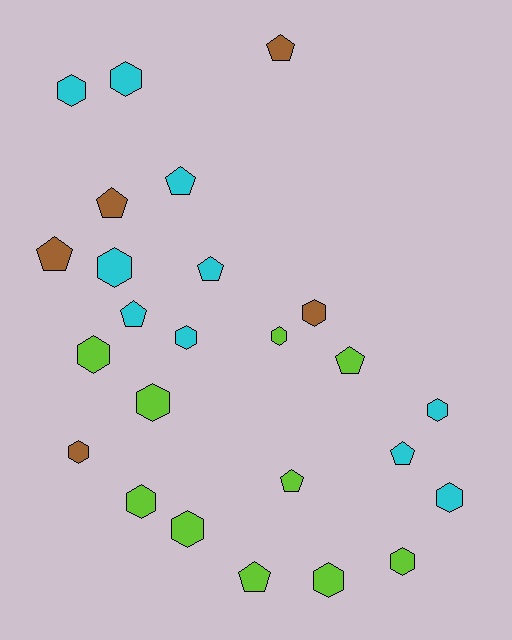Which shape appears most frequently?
Hexagon, with 15 objects.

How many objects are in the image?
There are 25 objects.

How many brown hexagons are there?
There are 2 brown hexagons.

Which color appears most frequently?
Cyan, with 10 objects.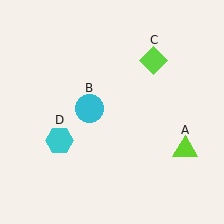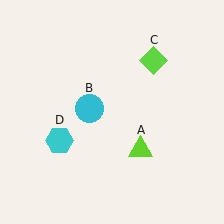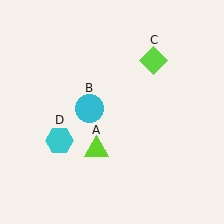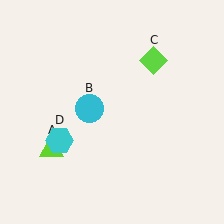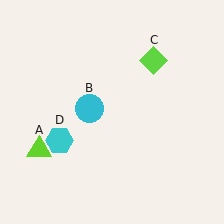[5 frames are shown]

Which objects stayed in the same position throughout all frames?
Cyan circle (object B) and lime diamond (object C) and cyan hexagon (object D) remained stationary.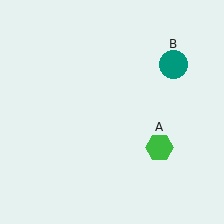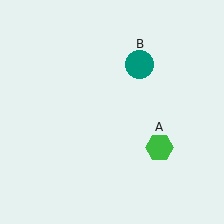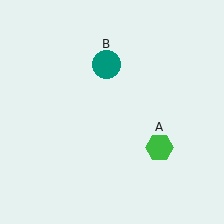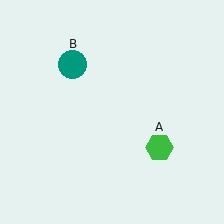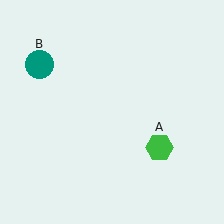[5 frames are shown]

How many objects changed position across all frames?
1 object changed position: teal circle (object B).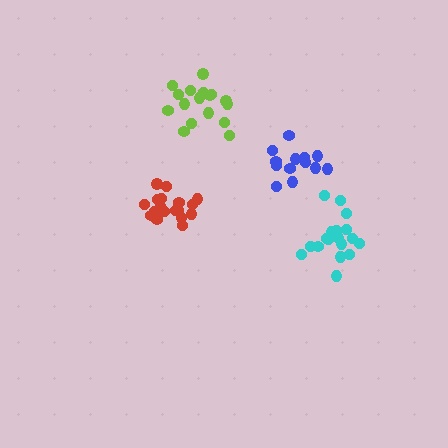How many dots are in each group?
Group 1: 19 dots, Group 2: 13 dots, Group 3: 17 dots, Group 4: 19 dots (68 total).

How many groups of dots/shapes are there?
There are 4 groups.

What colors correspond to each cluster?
The clusters are colored: red, blue, lime, cyan.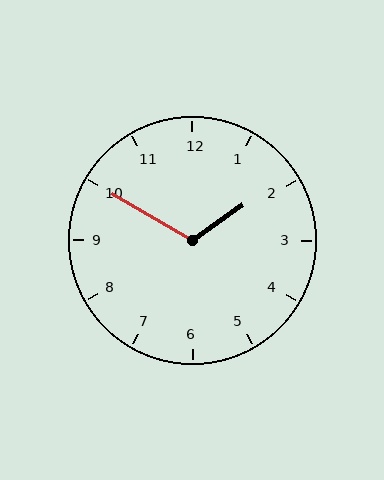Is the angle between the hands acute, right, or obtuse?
It is obtuse.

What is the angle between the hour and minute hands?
Approximately 115 degrees.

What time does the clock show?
1:50.